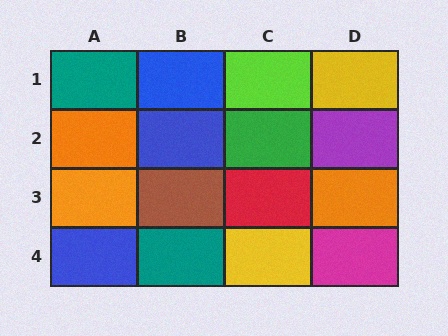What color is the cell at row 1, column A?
Teal.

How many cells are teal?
2 cells are teal.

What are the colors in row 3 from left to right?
Orange, brown, red, orange.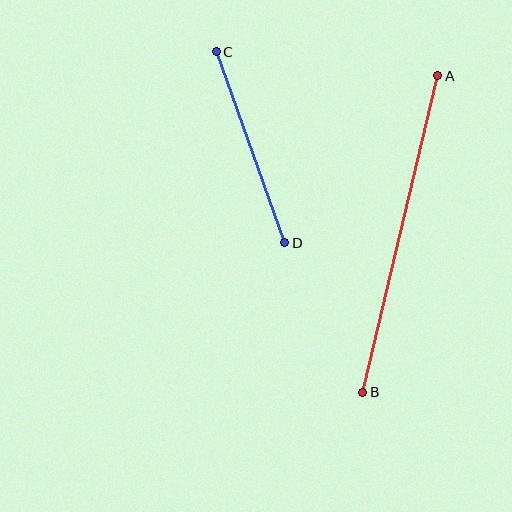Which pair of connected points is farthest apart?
Points A and B are farthest apart.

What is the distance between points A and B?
The distance is approximately 325 pixels.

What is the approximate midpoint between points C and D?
The midpoint is at approximately (251, 147) pixels.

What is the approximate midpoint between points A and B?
The midpoint is at approximately (400, 234) pixels.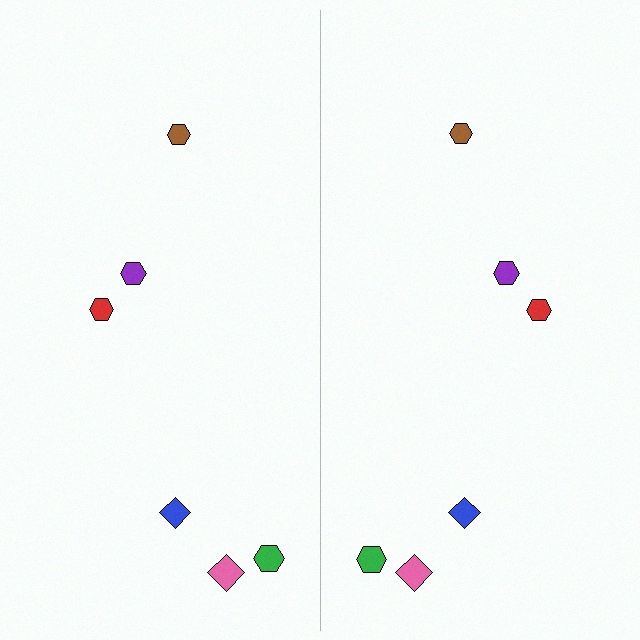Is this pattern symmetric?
Yes, this pattern has bilateral (reflection) symmetry.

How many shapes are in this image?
There are 12 shapes in this image.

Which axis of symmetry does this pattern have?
The pattern has a vertical axis of symmetry running through the center of the image.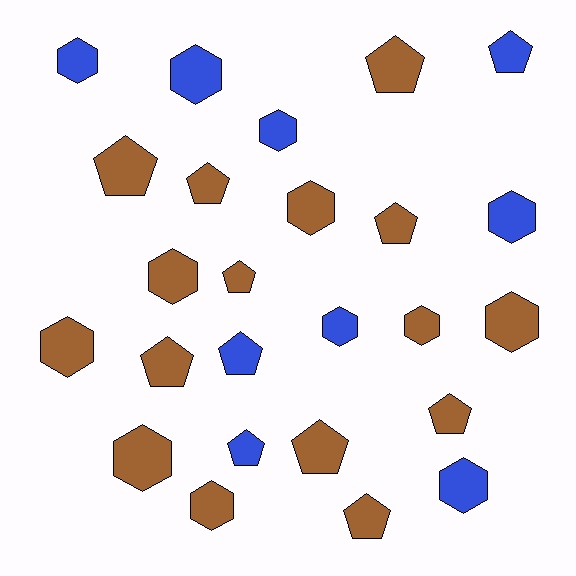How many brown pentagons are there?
There are 9 brown pentagons.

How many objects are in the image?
There are 25 objects.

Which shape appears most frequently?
Hexagon, with 13 objects.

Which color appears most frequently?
Brown, with 16 objects.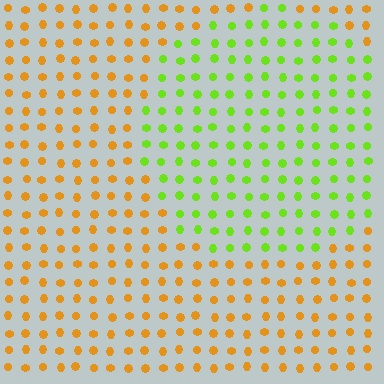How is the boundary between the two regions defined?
The boundary is defined purely by a slight shift in hue (about 61 degrees). Spacing, size, and orientation are identical on both sides.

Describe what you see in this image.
The image is filled with small orange elements in a uniform arrangement. A circle-shaped region is visible where the elements are tinted to a slightly different hue, forming a subtle color boundary.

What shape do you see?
I see a circle.